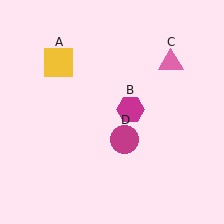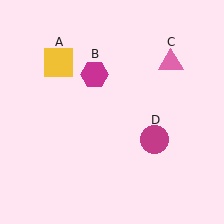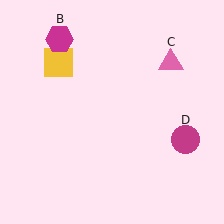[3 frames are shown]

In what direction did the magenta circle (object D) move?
The magenta circle (object D) moved right.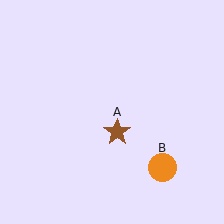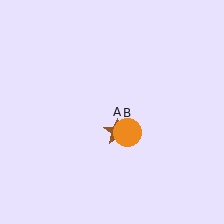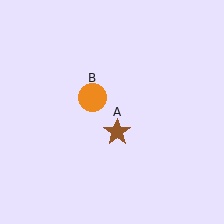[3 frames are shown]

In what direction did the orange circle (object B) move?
The orange circle (object B) moved up and to the left.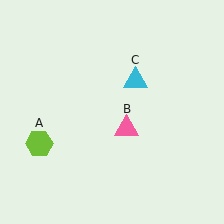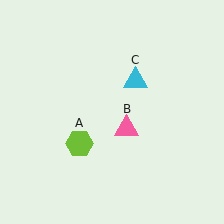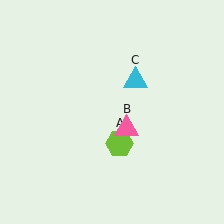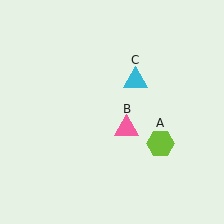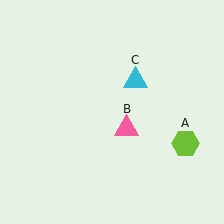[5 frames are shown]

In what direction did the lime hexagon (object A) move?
The lime hexagon (object A) moved right.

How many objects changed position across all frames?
1 object changed position: lime hexagon (object A).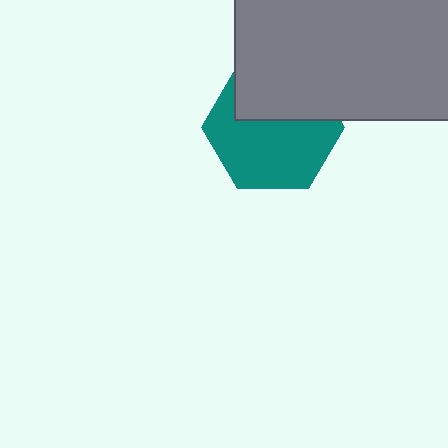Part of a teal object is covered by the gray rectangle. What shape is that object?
It is a hexagon.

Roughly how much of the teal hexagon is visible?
About half of it is visible (roughly 62%).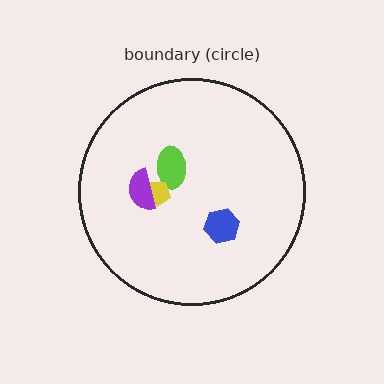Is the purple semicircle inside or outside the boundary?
Inside.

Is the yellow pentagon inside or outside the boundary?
Inside.